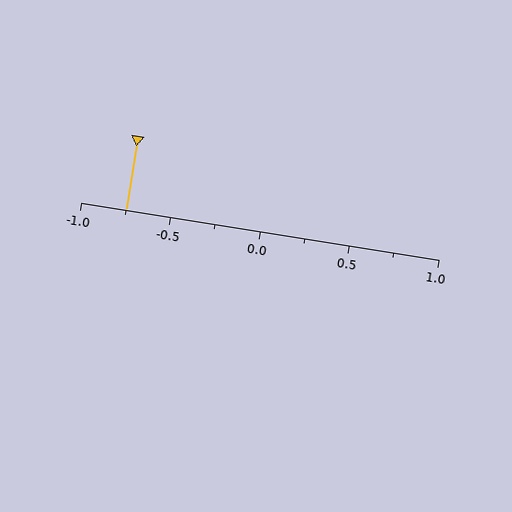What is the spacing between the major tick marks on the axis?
The major ticks are spaced 0.5 apart.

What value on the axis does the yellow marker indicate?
The marker indicates approximately -0.75.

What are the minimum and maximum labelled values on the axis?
The axis runs from -1.0 to 1.0.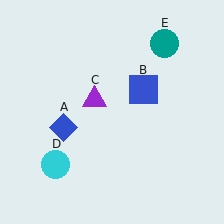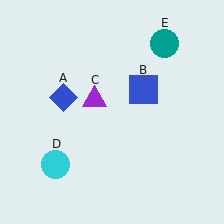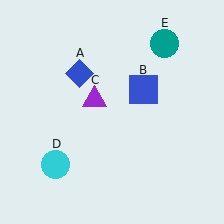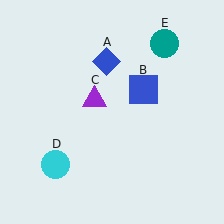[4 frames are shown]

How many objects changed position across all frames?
1 object changed position: blue diamond (object A).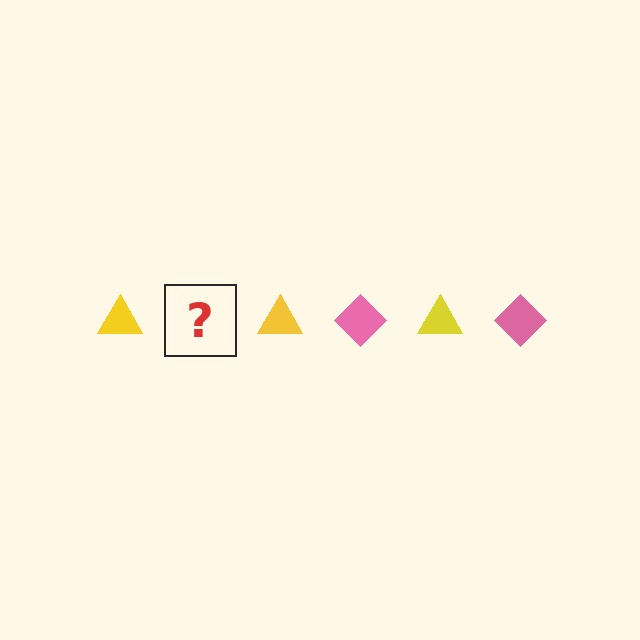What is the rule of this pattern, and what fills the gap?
The rule is that the pattern alternates between yellow triangle and pink diamond. The gap should be filled with a pink diamond.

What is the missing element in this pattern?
The missing element is a pink diamond.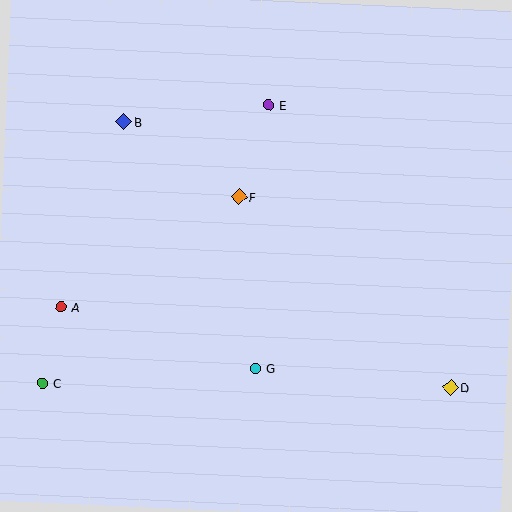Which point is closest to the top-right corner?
Point E is closest to the top-right corner.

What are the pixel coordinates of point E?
Point E is at (268, 105).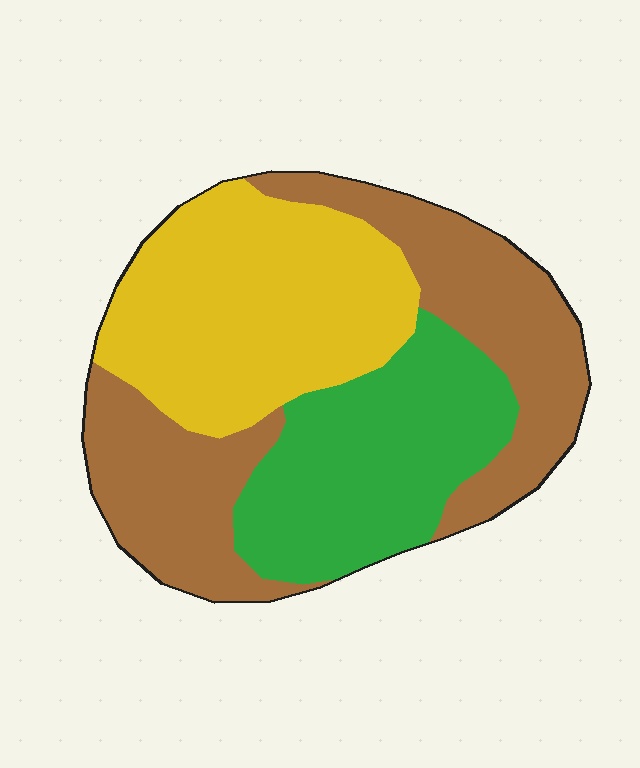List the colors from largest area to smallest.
From largest to smallest: brown, yellow, green.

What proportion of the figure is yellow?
Yellow takes up about one third (1/3) of the figure.